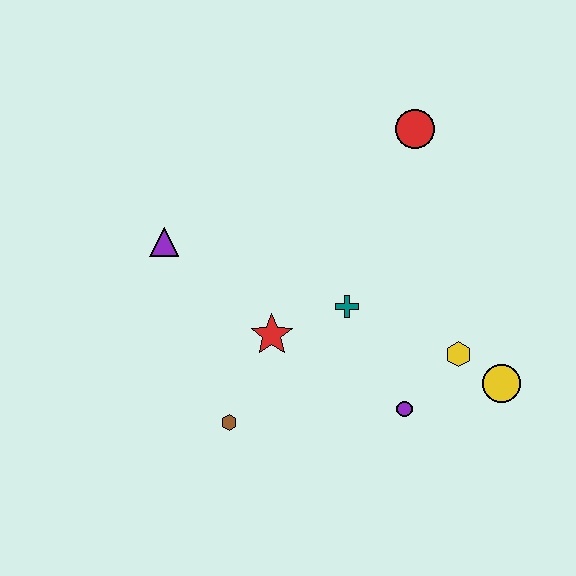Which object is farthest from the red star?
The red circle is farthest from the red star.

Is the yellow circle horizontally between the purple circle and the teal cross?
No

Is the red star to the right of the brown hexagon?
Yes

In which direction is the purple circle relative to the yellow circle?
The purple circle is to the left of the yellow circle.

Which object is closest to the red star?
The teal cross is closest to the red star.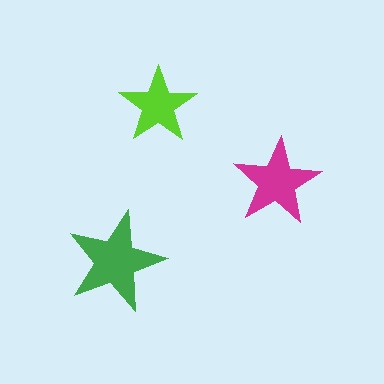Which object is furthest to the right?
The magenta star is rightmost.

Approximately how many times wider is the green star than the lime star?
About 1.5 times wider.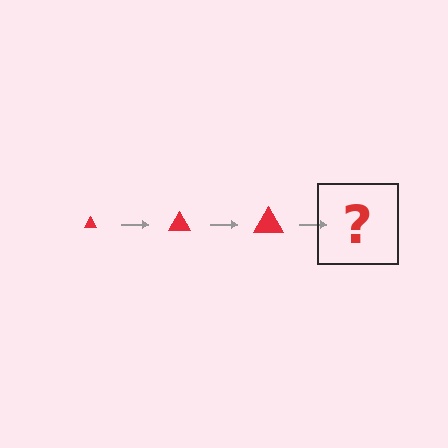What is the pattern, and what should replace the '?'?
The pattern is that the triangle gets progressively larger each step. The '?' should be a red triangle, larger than the previous one.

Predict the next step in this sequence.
The next step is a red triangle, larger than the previous one.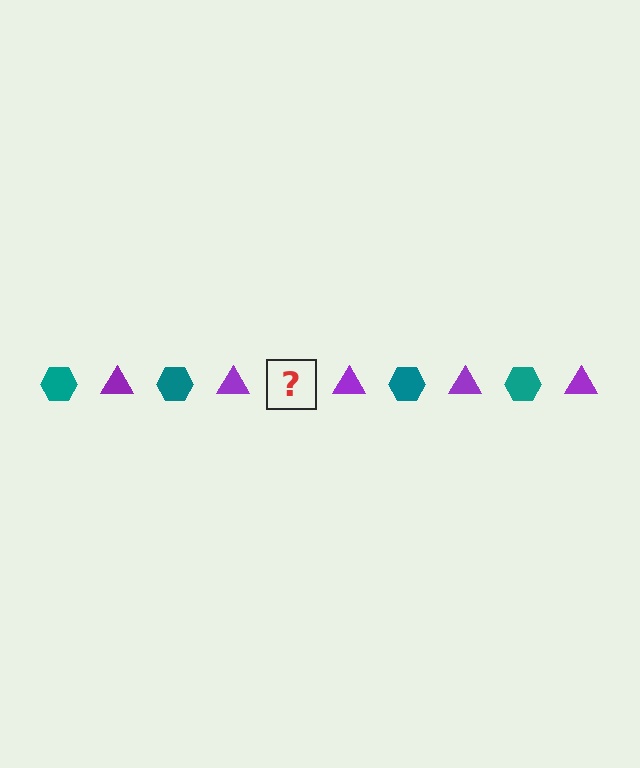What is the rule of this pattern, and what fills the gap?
The rule is that the pattern alternates between teal hexagon and purple triangle. The gap should be filled with a teal hexagon.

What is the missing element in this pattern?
The missing element is a teal hexagon.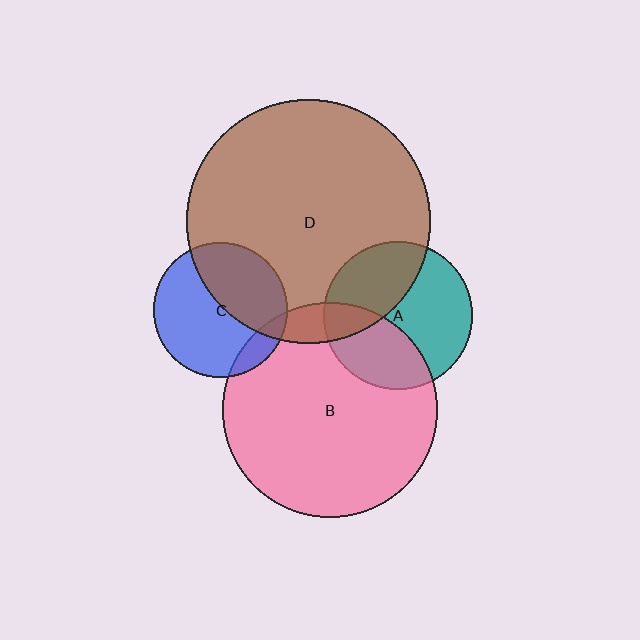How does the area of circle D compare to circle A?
Approximately 2.7 times.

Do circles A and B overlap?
Yes.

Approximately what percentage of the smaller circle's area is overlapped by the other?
Approximately 35%.